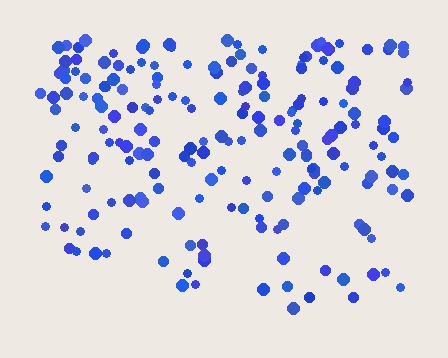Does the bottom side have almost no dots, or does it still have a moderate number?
Still a moderate number, just noticeably fewer than the top.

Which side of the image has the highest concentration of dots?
The top.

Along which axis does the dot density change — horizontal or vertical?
Vertical.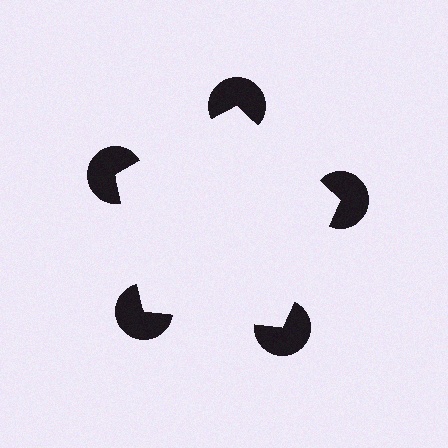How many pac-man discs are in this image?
There are 5 — one at each vertex of the illusory pentagon.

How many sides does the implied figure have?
5 sides.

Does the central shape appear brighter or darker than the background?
It typically appears slightly brighter than the background, even though no actual brightness change is drawn.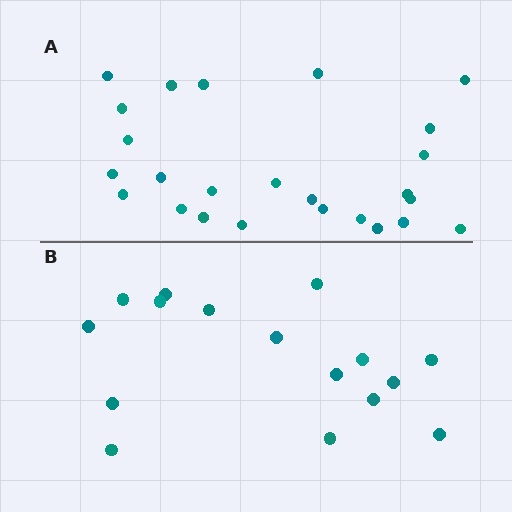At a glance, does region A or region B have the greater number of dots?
Region A (the top region) has more dots.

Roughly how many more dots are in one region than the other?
Region A has roughly 8 or so more dots than region B.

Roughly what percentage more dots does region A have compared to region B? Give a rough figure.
About 55% more.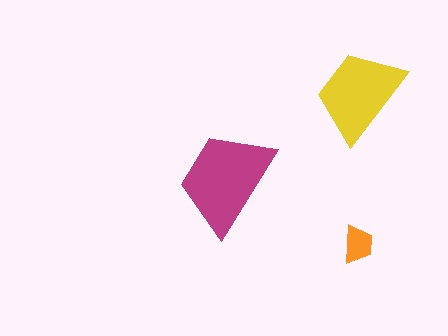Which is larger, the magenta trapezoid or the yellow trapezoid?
The magenta one.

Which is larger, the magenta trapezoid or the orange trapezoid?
The magenta one.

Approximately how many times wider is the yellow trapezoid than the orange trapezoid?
About 2.5 times wider.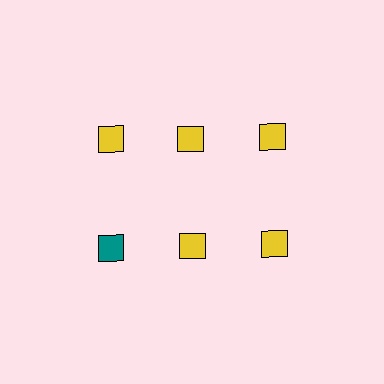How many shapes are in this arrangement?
There are 6 shapes arranged in a grid pattern.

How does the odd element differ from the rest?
It has a different color: teal instead of yellow.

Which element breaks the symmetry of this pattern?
The teal square in the second row, leftmost column breaks the symmetry. All other shapes are yellow squares.